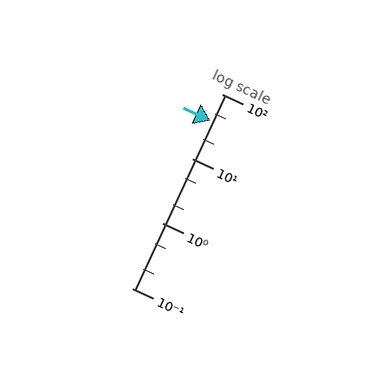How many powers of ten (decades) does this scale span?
The scale spans 3 decades, from 0.1 to 100.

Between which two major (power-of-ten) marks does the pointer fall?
The pointer is between 10 and 100.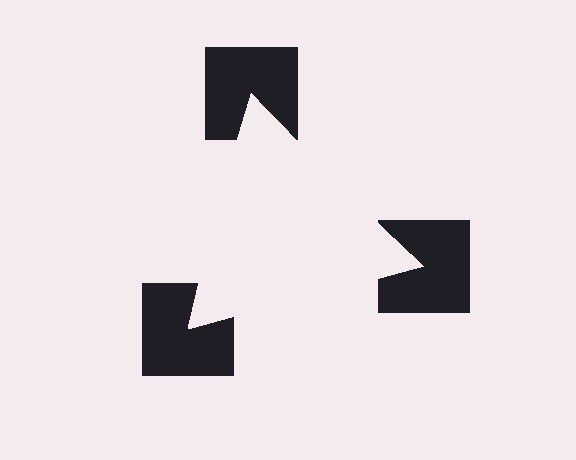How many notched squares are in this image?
There are 3 — one at each vertex of the illusory triangle.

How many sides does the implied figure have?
3 sides.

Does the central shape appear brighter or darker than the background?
It typically appears slightly brighter than the background, even though no actual brightness change is drawn.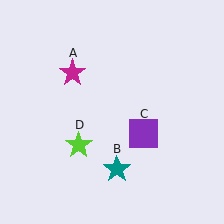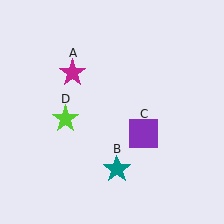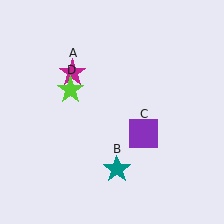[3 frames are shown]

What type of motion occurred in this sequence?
The lime star (object D) rotated clockwise around the center of the scene.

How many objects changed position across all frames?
1 object changed position: lime star (object D).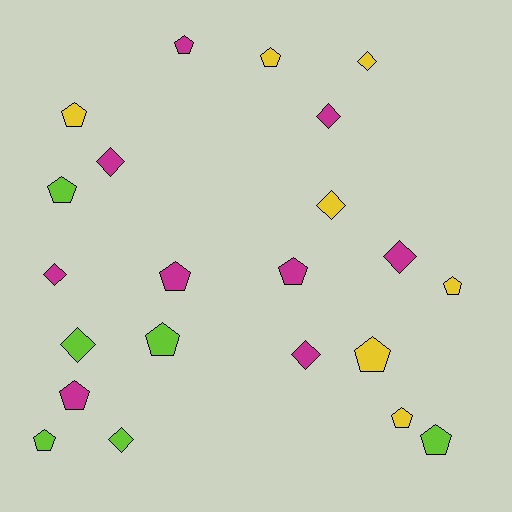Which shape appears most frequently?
Pentagon, with 13 objects.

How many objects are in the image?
There are 22 objects.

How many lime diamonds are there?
There are 2 lime diamonds.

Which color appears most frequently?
Magenta, with 9 objects.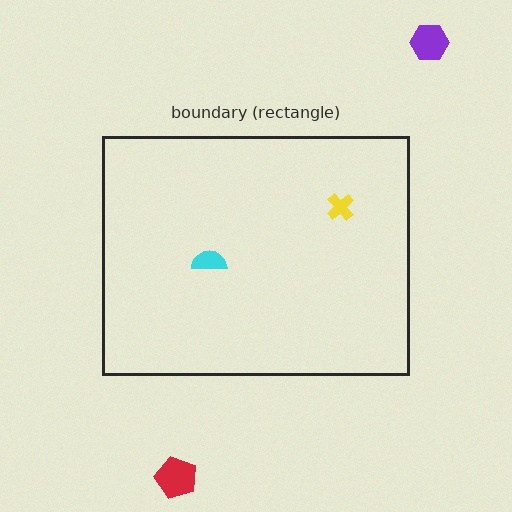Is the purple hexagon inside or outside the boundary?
Outside.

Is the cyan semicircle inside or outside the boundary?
Inside.